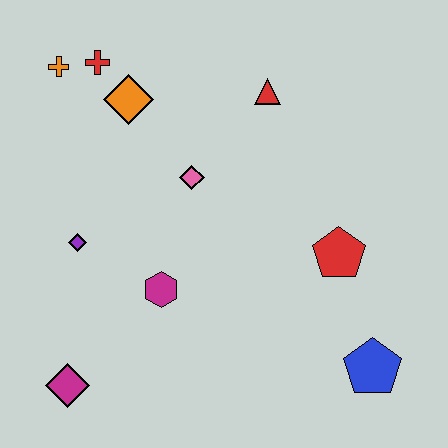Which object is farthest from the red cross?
The blue pentagon is farthest from the red cross.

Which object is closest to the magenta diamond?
The magenta hexagon is closest to the magenta diamond.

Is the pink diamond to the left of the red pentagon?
Yes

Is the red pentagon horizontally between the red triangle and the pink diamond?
No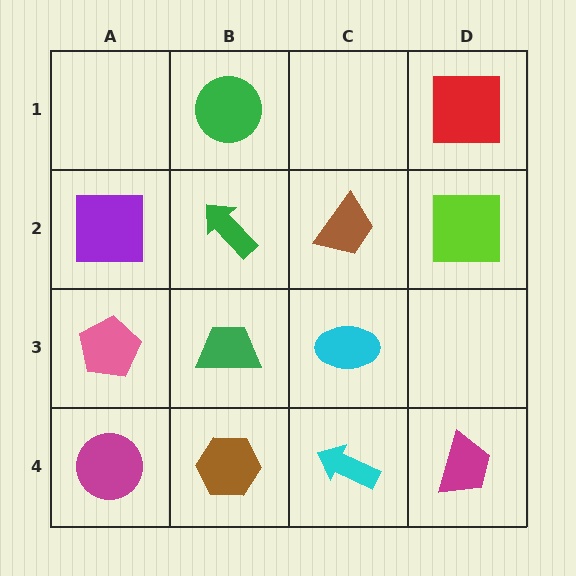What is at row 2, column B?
A green arrow.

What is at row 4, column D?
A magenta trapezoid.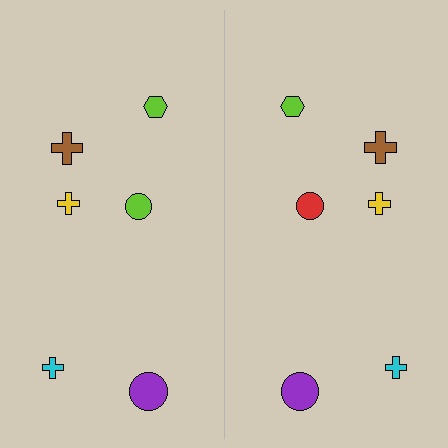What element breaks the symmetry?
The red circle on the right side breaks the symmetry — its mirror counterpart is lime.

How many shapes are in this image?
There are 12 shapes in this image.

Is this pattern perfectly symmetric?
No, the pattern is not perfectly symmetric. The red circle on the right side breaks the symmetry — its mirror counterpart is lime.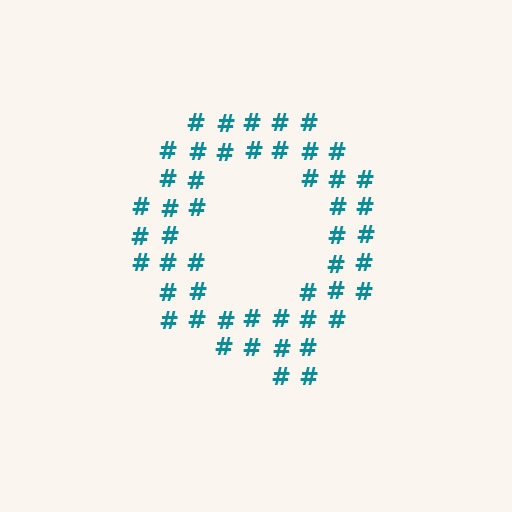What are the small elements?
The small elements are hash symbols.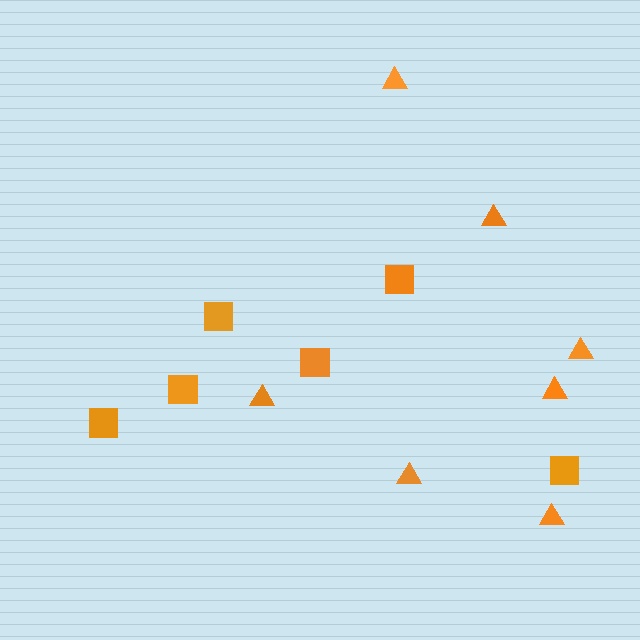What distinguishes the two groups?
There are 2 groups: one group of squares (6) and one group of triangles (7).